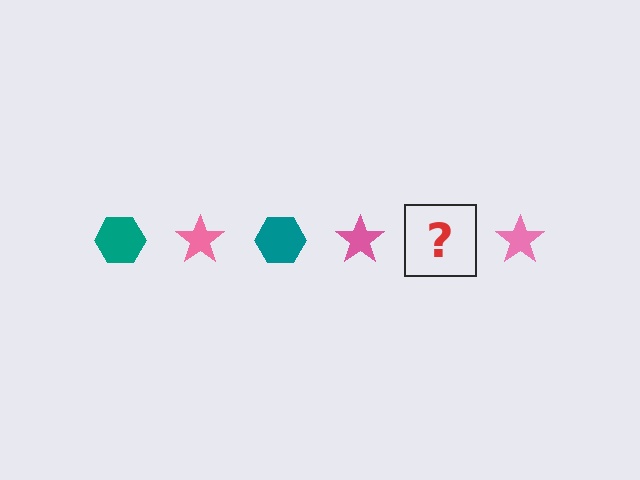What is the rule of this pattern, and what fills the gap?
The rule is that the pattern alternates between teal hexagon and pink star. The gap should be filled with a teal hexagon.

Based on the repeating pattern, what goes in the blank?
The blank should be a teal hexagon.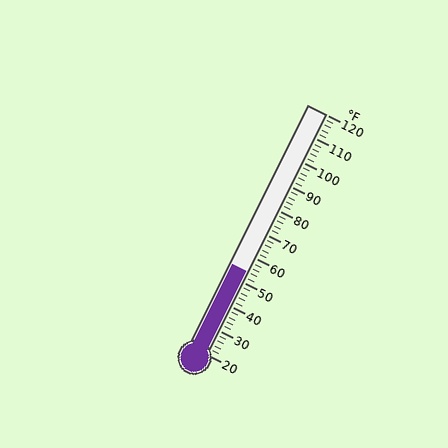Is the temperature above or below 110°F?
The temperature is below 110°F.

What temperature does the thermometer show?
The thermometer shows approximately 54°F.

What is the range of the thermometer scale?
The thermometer scale ranges from 20°F to 120°F.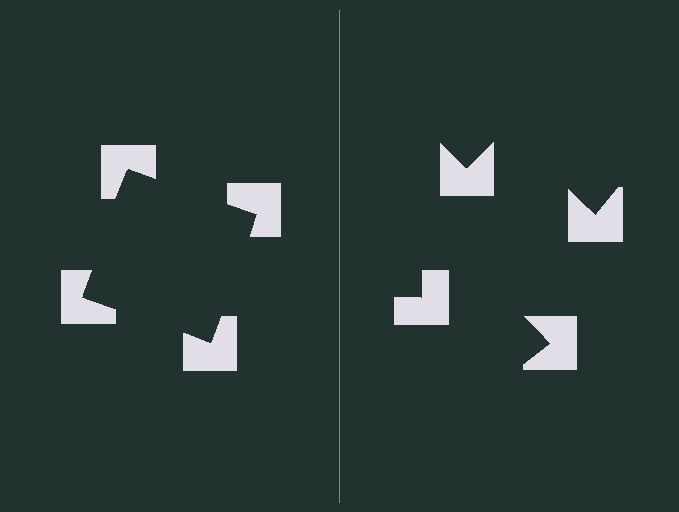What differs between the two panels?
The notched squares are positioned identically on both sides; only the wedge orientations differ. On the left they align to a square; on the right they are misaligned.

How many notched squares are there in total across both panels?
8 — 4 on each side.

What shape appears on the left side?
An illusory square.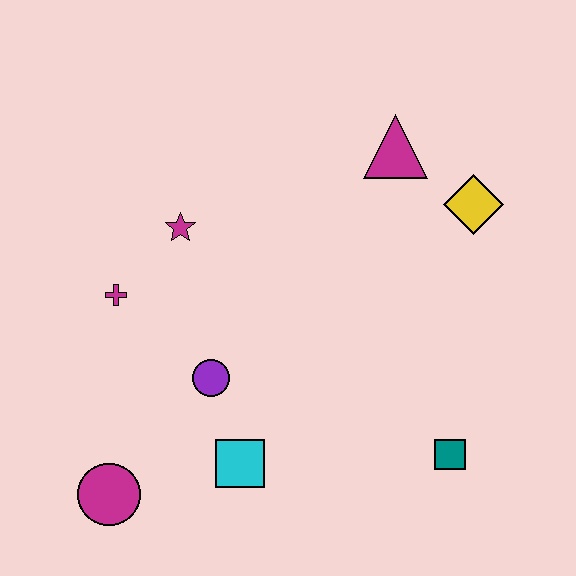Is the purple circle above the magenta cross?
No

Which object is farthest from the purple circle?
The yellow diamond is farthest from the purple circle.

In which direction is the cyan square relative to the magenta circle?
The cyan square is to the right of the magenta circle.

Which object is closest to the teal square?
The cyan square is closest to the teal square.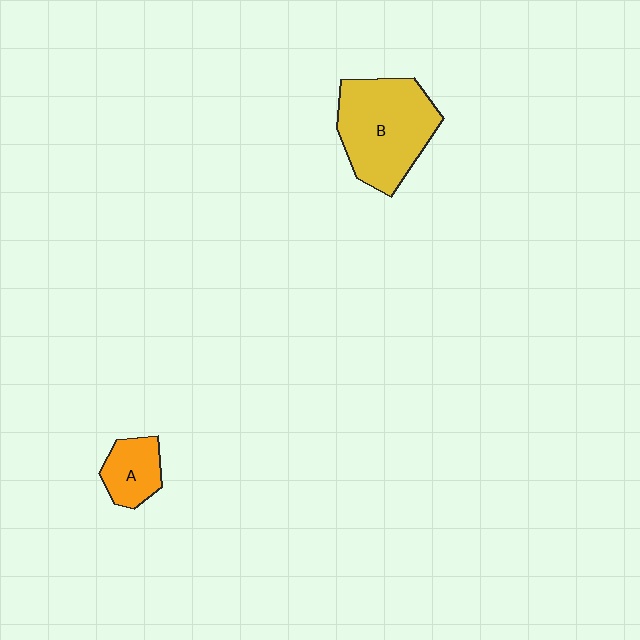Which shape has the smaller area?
Shape A (orange).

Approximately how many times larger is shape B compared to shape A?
Approximately 2.5 times.